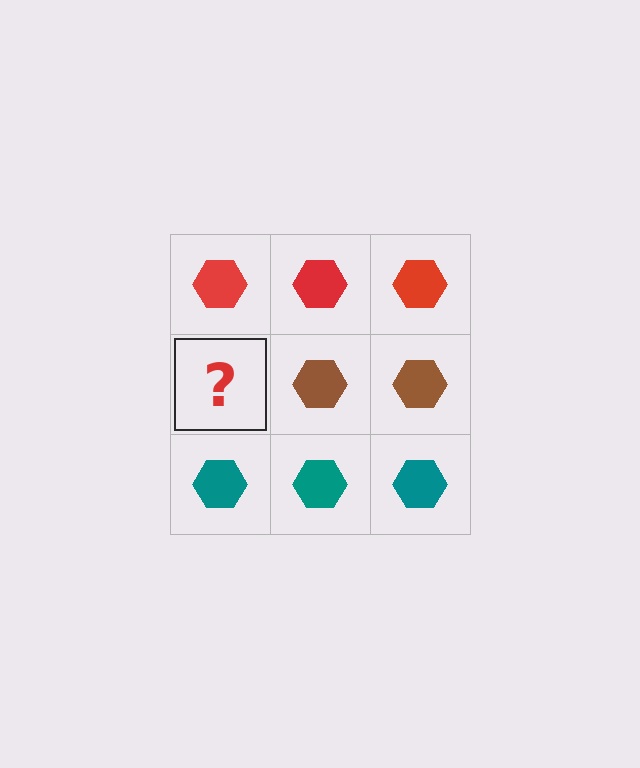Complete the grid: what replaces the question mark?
The question mark should be replaced with a brown hexagon.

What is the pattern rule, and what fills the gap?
The rule is that each row has a consistent color. The gap should be filled with a brown hexagon.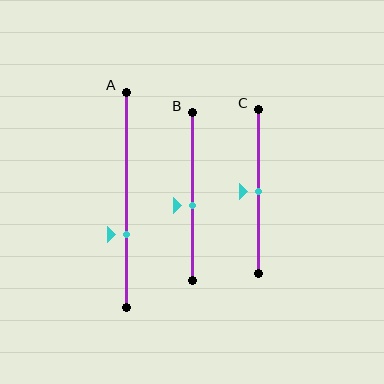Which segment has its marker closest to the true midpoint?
Segment C has its marker closest to the true midpoint.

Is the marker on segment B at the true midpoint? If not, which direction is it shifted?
No, the marker on segment B is shifted downward by about 5% of the segment length.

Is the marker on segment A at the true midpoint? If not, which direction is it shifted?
No, the marker on segment A is shifted downward by about 16% of the segment length.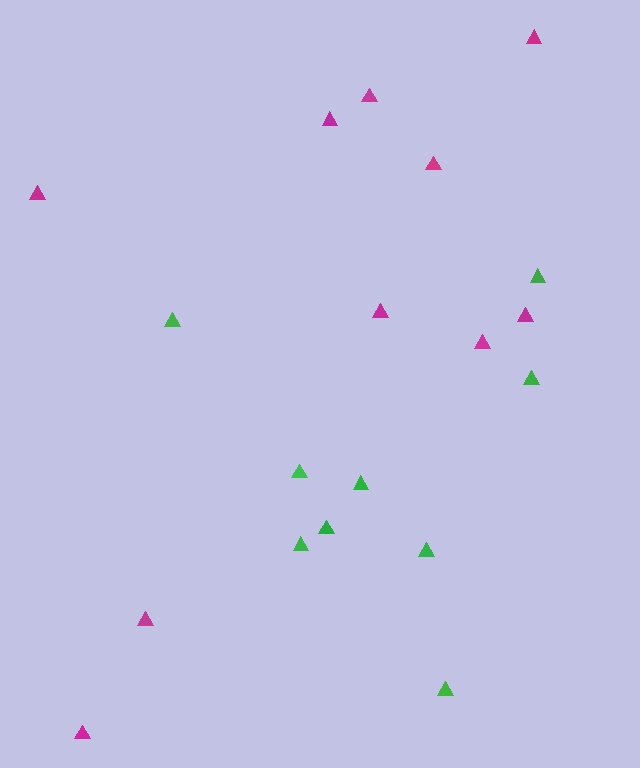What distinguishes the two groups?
There are 2 groups: one group of green triangles (9) and one group of magenta triangles (10).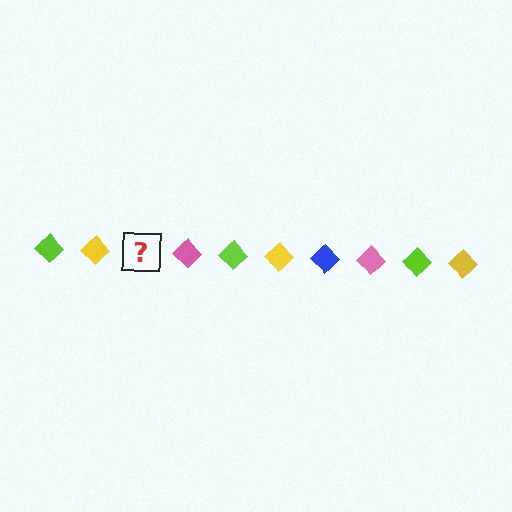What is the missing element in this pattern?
The missing element is a blue diamond.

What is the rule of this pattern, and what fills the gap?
The rule is that the pattern cycles through lime, yellow, blue, pink diamonds. The gap should be filled with a blue diamond.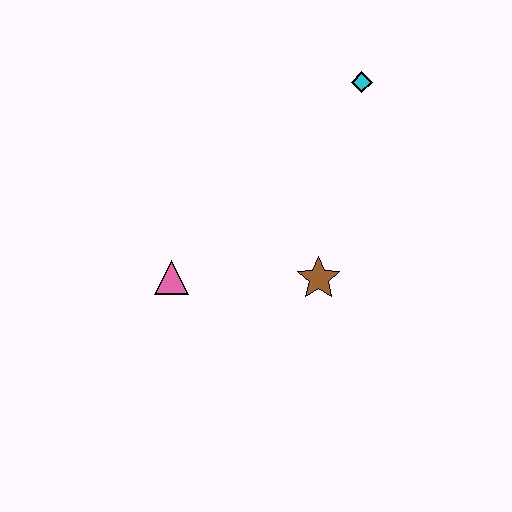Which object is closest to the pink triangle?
The brown star is closest to the pink triangle.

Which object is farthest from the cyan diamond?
The pink triangle is farthest from the cyan diamond.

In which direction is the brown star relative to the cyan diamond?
The brown star is below the cyan diamond.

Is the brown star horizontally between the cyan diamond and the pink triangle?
Yes